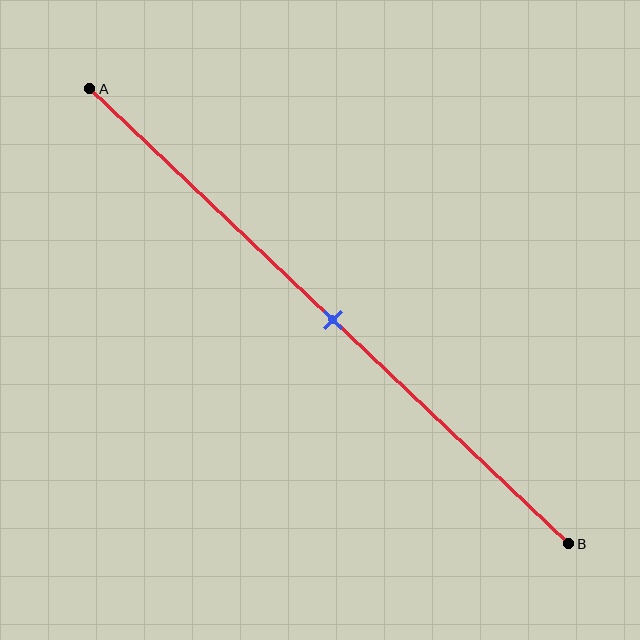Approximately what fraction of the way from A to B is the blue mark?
The blue mark is approximately 50% of the way from A to B.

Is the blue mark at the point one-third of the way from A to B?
No, the mark is at about 50% from A, not at the 33% one-third point.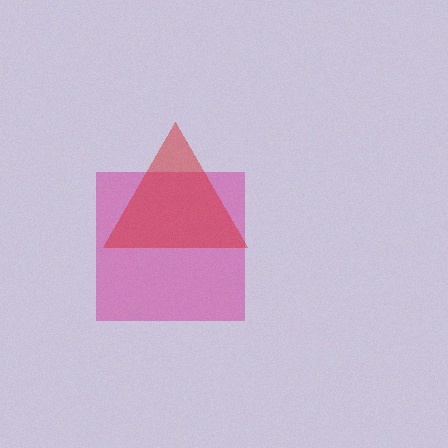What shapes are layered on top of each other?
The layered shapes are: a magenta square, a red triangle.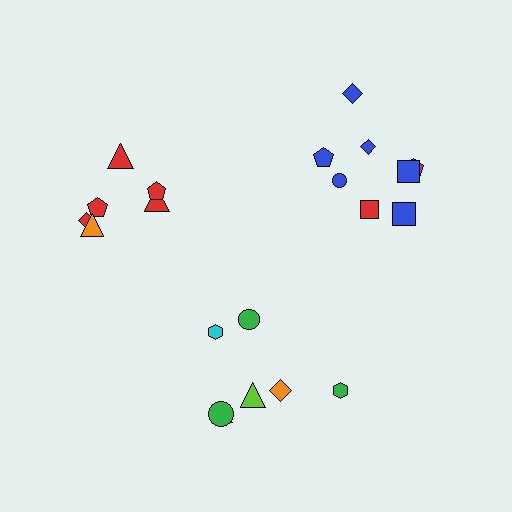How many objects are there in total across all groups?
There are 21 objects.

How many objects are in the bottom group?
There are 7 objects.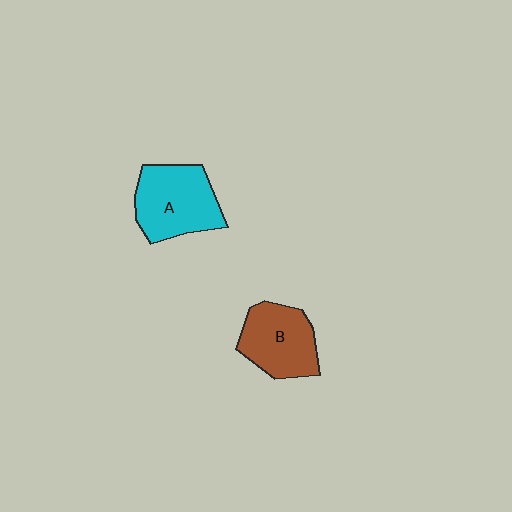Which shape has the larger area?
Shape A (cyan).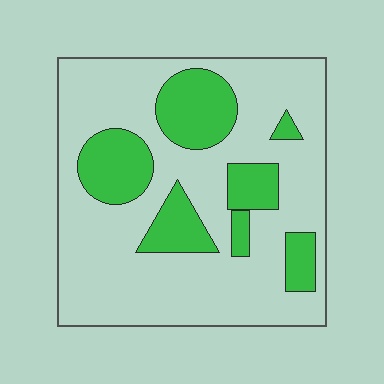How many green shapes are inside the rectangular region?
7.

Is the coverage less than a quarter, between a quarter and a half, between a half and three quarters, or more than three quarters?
Between a quarter and a half.